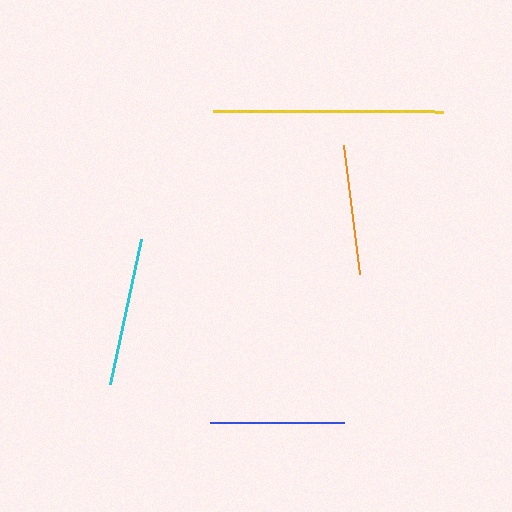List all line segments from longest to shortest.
From longest to shortest: yellow, cyan, blue, orange.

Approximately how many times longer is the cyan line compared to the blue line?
The cyan line is approximately 1.1 times the length of the blue line.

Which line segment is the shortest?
The orange line is the shortest at approximately 130 pixels.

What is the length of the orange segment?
The orange segment is approximately 130 pixels long.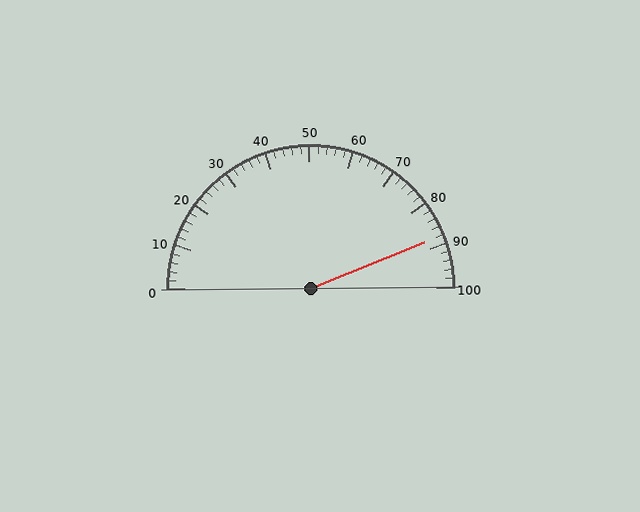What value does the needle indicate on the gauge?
The needle indicates approximately 88.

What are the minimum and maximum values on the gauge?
The gauge ranges from 0 to 100.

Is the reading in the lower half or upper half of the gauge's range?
The reading is in the upper half of the range (0 to 100).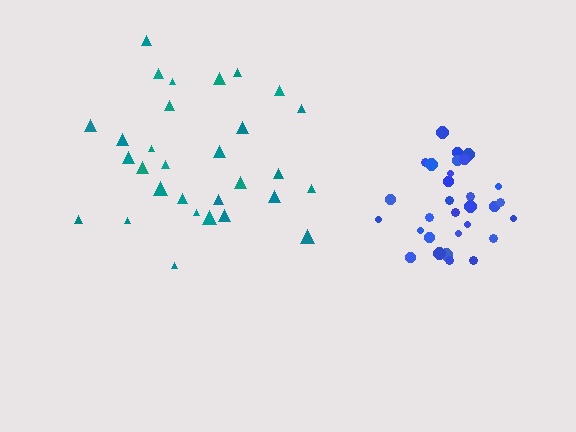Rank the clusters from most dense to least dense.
blue, teal.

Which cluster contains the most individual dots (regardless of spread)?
Blue (30).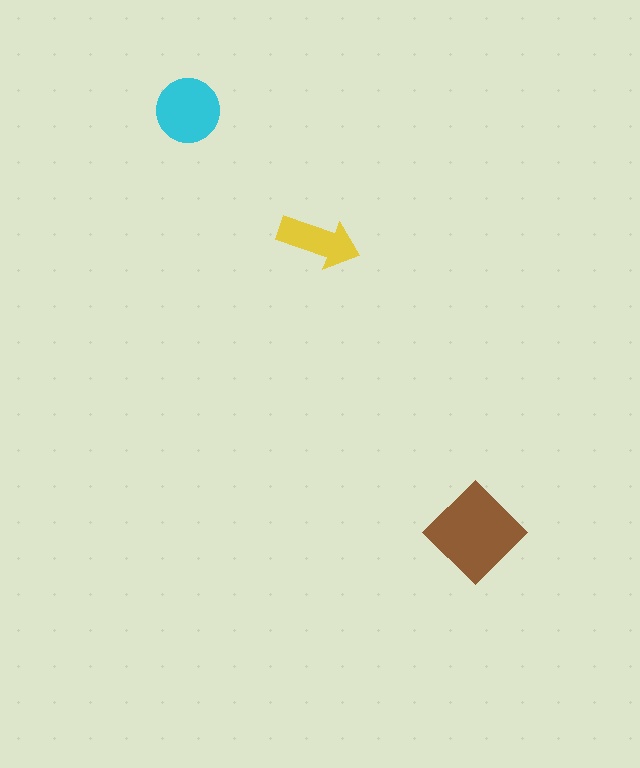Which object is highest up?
The cyan circle is topmost.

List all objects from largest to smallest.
The brown diamond, the cyan circle, the yellow arrow.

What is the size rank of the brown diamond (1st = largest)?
1st.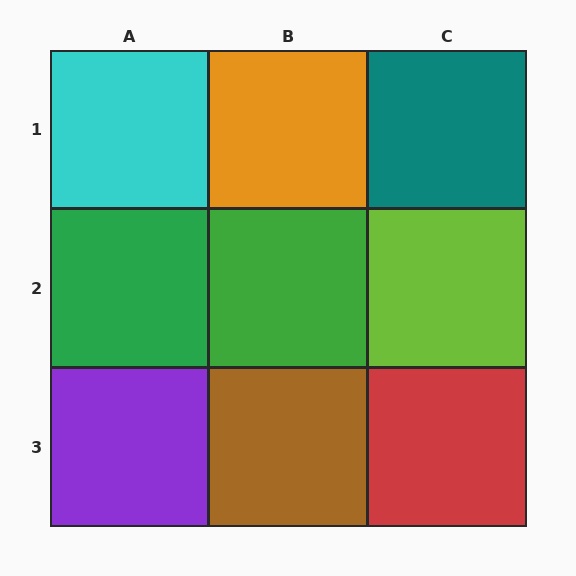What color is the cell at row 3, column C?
Red.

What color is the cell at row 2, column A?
Green.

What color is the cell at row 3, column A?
Purple.